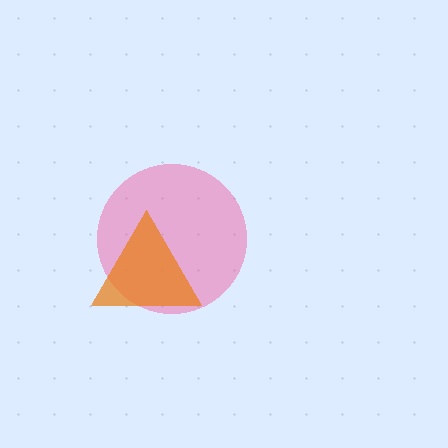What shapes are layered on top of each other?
The layered shapes are: a pink circle, an orange triangle.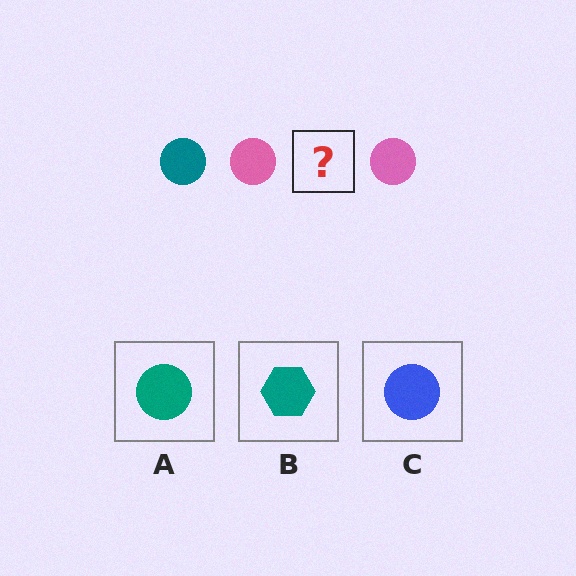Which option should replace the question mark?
Option A.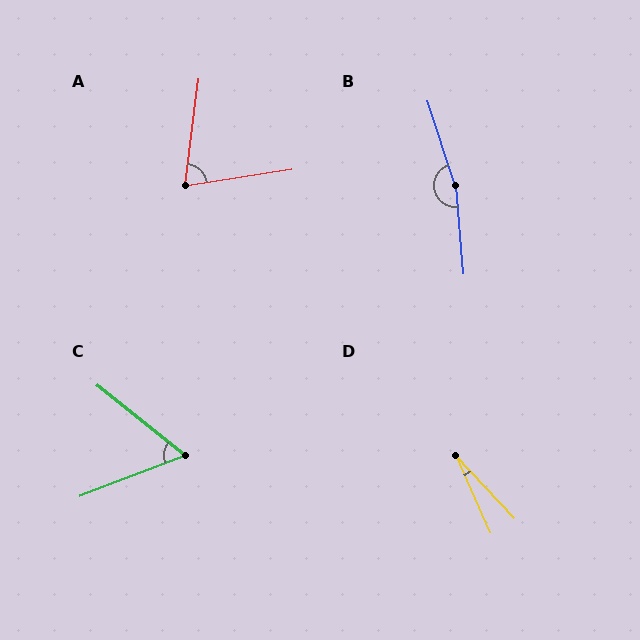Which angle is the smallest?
D, at approximately 19 degrees.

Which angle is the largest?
B, at approximately 167 degrees.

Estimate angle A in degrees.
Approximately 74 degrees.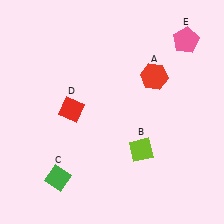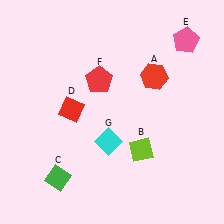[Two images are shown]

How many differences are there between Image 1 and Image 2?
There are 2 differences between the two images.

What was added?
A red pentagon (F), a cyan diamond (G) were added in Image 2.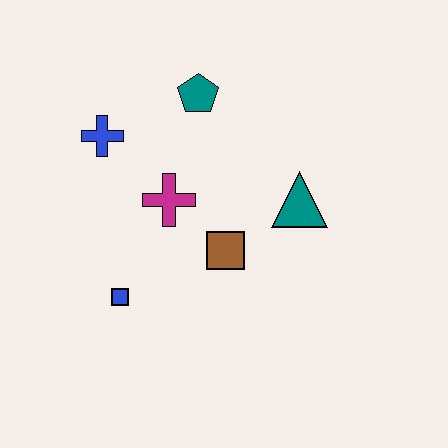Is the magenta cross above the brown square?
Yes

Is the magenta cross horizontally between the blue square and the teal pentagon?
Yes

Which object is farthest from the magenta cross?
The teal triangle is farthest from the magenta cross.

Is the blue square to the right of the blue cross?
Yes